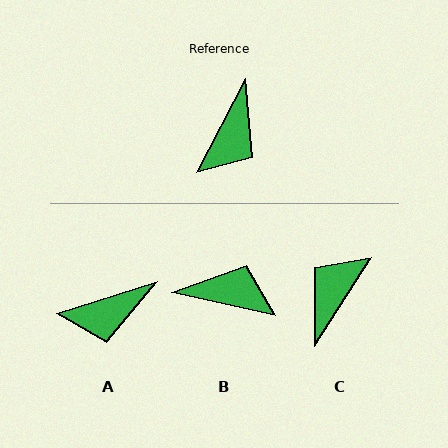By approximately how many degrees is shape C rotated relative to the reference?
Approximately 175 degrees counter-clockwise.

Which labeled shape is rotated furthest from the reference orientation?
C, about 175 degrees away.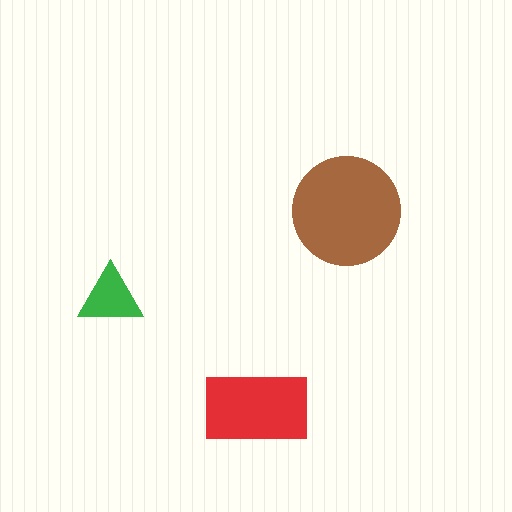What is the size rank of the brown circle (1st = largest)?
1st.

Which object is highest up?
The brown circle is topmost.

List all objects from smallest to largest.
The green triangle, the red rectangle, the brown circle.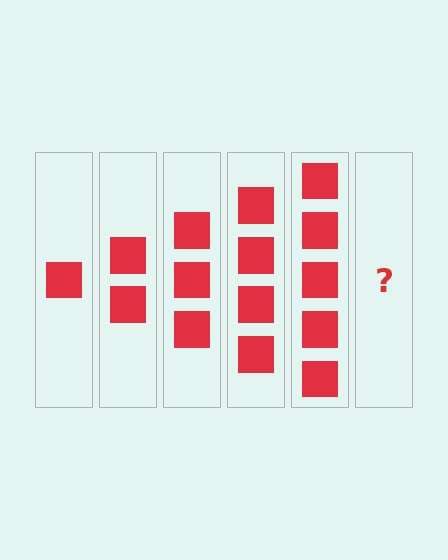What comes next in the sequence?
The next element should be 6 squares.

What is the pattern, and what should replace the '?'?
The pattern is that each step adds one more square. The '?' should be 6 squares.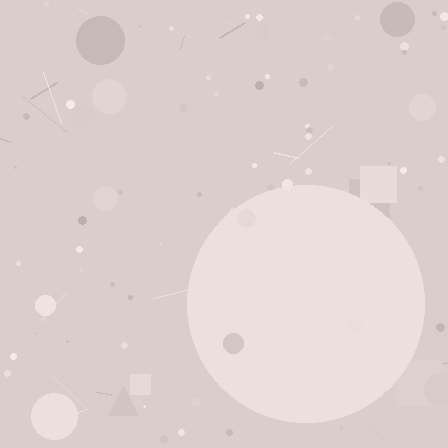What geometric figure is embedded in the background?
A circle is embedded in the background.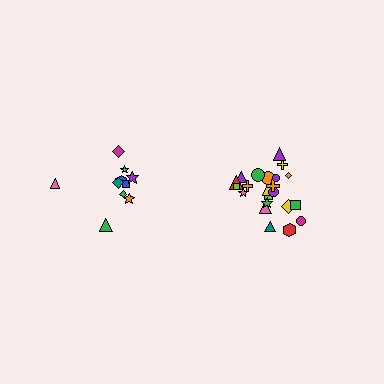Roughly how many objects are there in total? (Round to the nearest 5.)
Roughly 30 objects in total.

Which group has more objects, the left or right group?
The right group.